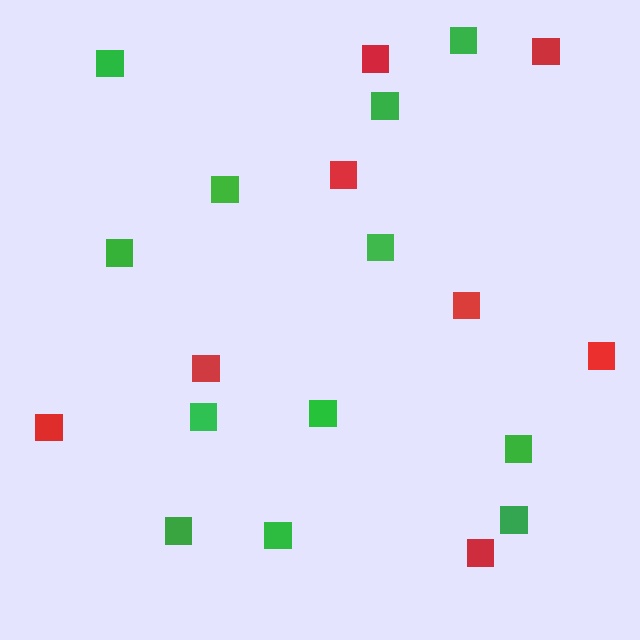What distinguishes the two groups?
There are 2 groups: one group of red squares (8) and one group of green squares (12).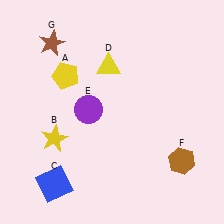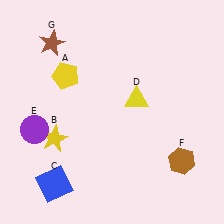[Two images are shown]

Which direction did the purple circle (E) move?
The purple circle (E) moved left.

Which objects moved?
The objects that moved are: the yellow triangle (D), the purple circle (E).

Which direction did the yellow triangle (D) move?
The yellow triangle (D) moved down.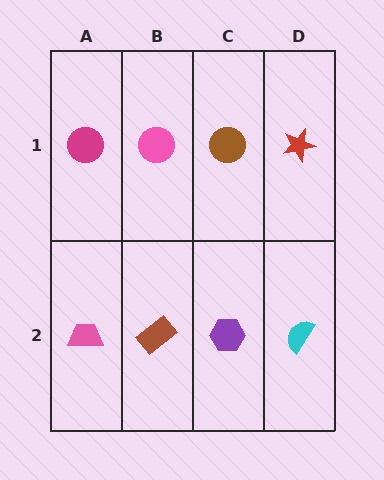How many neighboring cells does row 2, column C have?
3.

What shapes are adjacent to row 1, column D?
A cyan semicircle (row 2, column D), a brown circle (row 1, column C).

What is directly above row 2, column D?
A red star.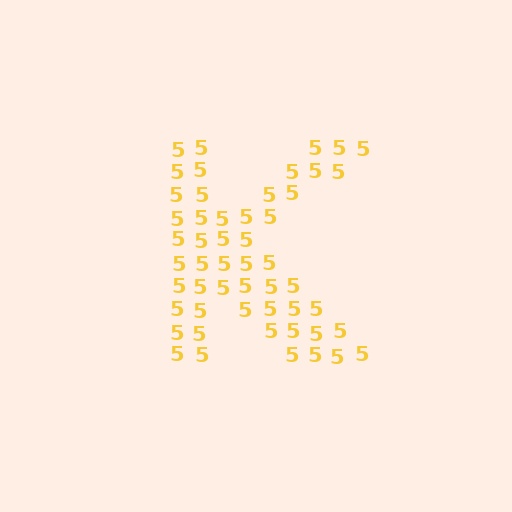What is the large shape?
The large shape is the letter K.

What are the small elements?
The small elements are digit 5's.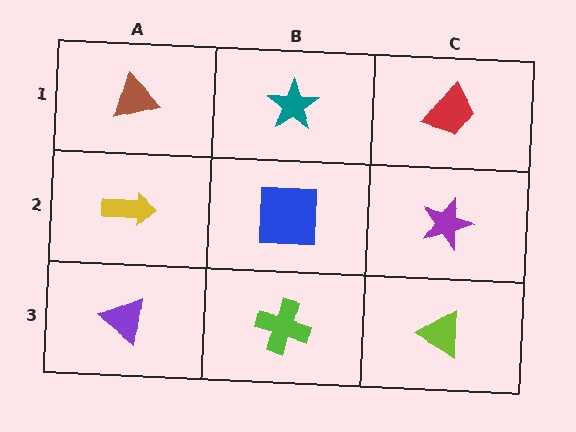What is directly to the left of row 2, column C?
A blue square.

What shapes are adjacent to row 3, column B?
A blue square (row 2, column B), a purple triangle (row 3, column A), a lime triangle (row 3, column C).